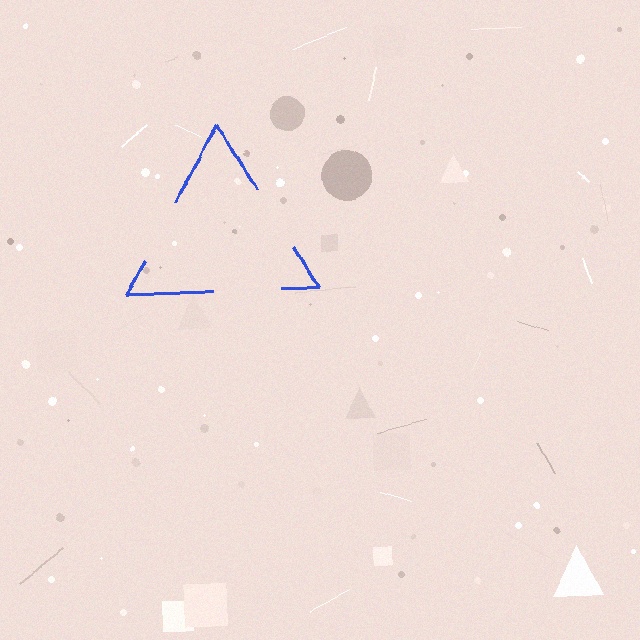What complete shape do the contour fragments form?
The contour fragments form a triangle.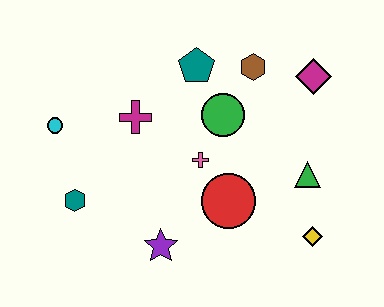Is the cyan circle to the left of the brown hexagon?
Yes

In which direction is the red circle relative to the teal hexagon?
The red circle is to the right of the teal hexagon.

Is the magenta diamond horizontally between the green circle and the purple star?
No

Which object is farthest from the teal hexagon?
The magenta diamond is farthest from the teal hexagon.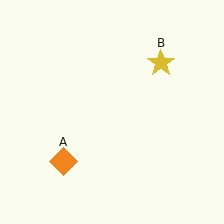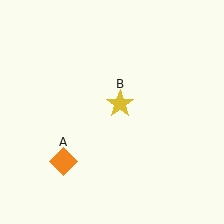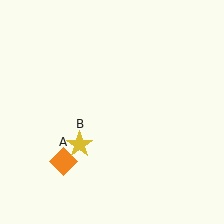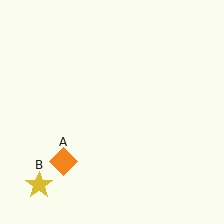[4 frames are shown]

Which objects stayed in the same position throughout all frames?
Orange diamond (object A) remained stationary.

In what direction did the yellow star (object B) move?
The yellow star (object B) moved down and to the left.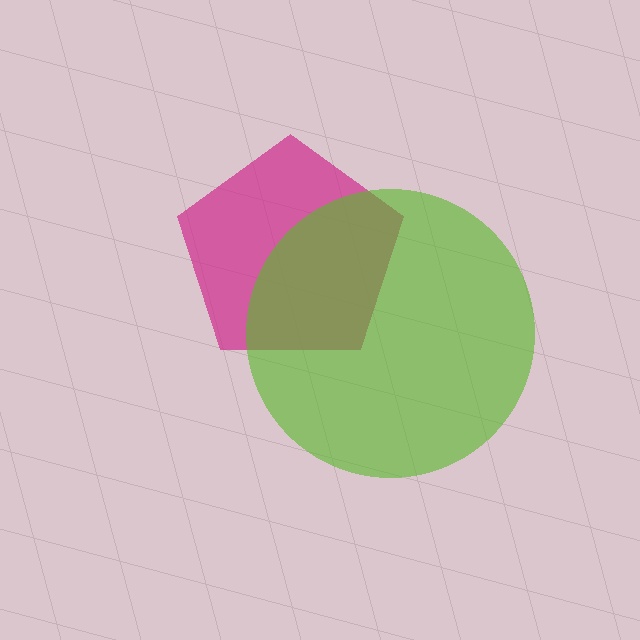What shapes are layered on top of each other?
The layered shapes are: a magenta pentagon, a lime circle.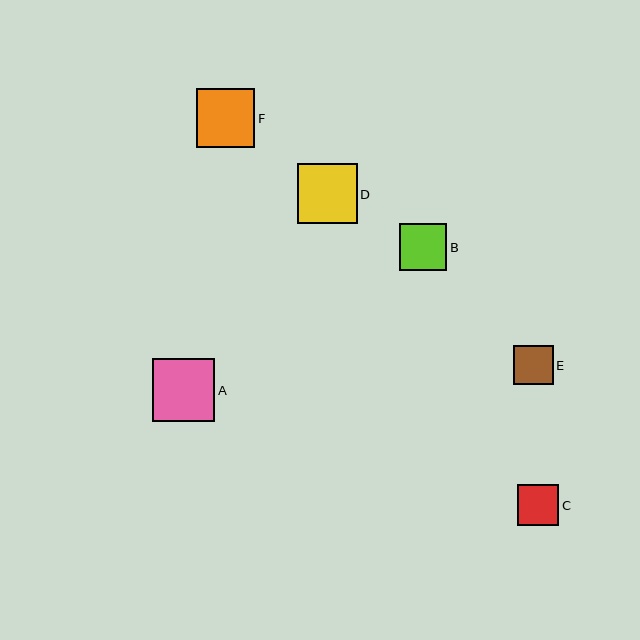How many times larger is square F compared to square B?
Square F is approximately 1.2 times the size of square B.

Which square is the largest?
Square A is the largest with a size of approximately 63 pixels.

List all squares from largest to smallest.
From largest to smallest: A, D, F, B, C, E.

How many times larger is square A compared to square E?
Square A is approximately 1.6 times the size of square E.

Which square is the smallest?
Square E is the smallest with a size of approximately 39 pixels.